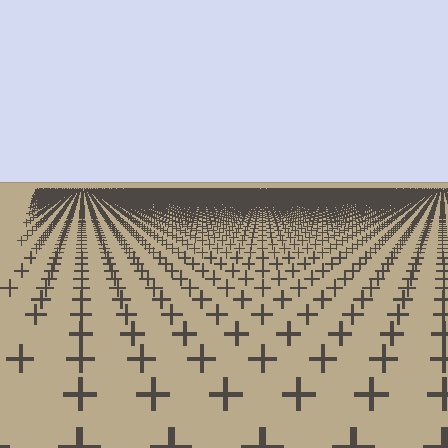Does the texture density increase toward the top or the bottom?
Density increases toward the top.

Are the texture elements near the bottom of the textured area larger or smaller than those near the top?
Larger. Near the bottom, elements are closer to the viewer and appear at a bigger on-screen size.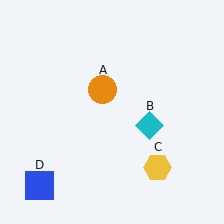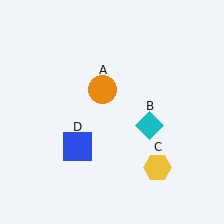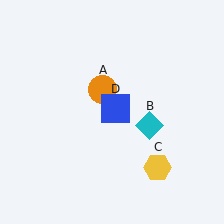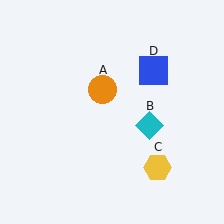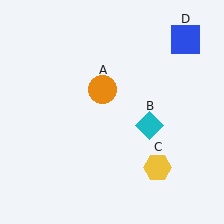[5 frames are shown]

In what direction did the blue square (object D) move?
The blue square (object D) moved up and to the right.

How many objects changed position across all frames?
1 object changed position: blue square (object D).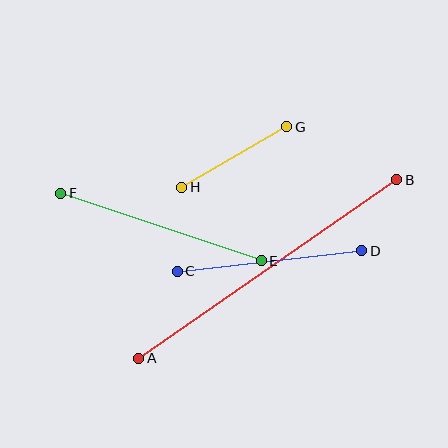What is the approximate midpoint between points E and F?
The midpoint is at approximately (161, 227) pixels.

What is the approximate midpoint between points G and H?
The midpoint is at approximately (234, 157) pixels.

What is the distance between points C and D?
The distance is approximately 186 pixels.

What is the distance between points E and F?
The distance is approximately 212 pixels.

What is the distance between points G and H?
The distance is approximately 121 pixels.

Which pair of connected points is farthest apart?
Points A and B are farthest apart.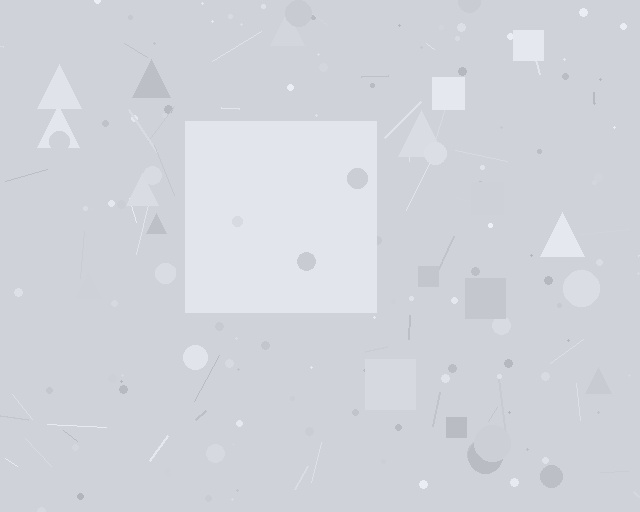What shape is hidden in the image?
A square is hidden in the image.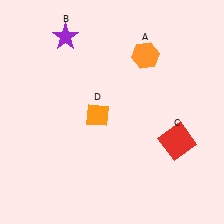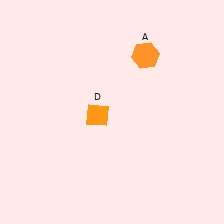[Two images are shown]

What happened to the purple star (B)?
The purple star (B) was removed in Image 2. It was in the top-left area of Image 1.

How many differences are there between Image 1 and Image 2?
There are 2 differences between the two images.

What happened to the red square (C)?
The red square (C) was removed in Image 2. It was in the bottom-right area of Image 1.